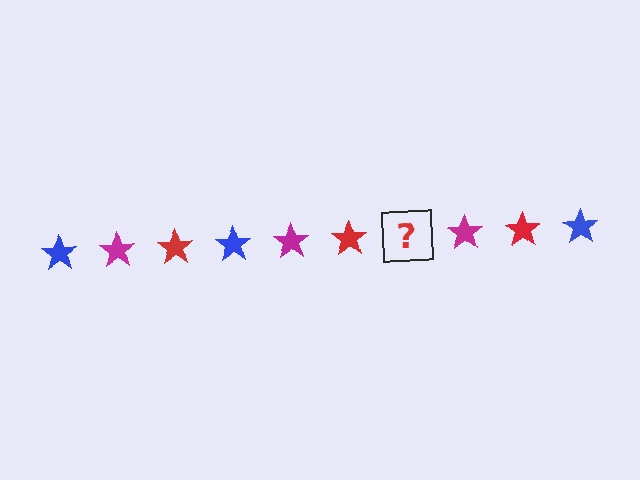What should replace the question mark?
The question mark should be replaced with a blue star.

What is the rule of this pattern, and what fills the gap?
The rule is that the pattern cycles through blue, magenta, red stars. The gap should be filled with a blue star.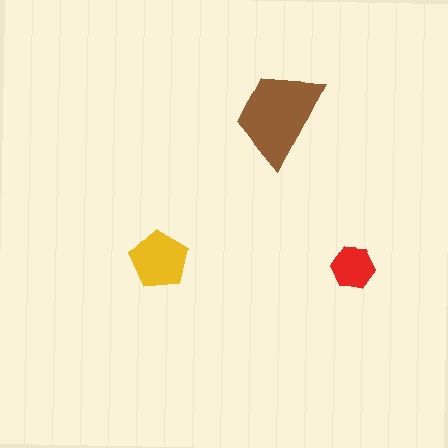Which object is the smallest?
The red hexagon.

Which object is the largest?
The brown trapezoid.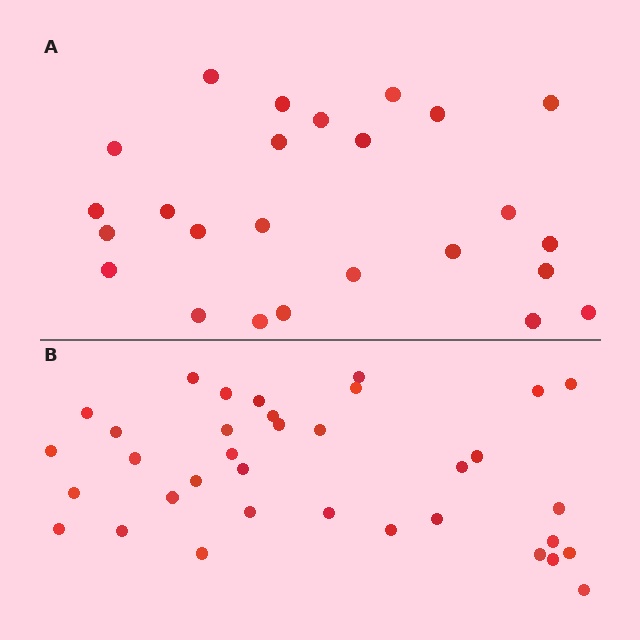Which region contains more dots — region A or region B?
Region B (the bottom region) has more dots.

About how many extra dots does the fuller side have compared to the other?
Region B has roughly 10 or so more dots than region A.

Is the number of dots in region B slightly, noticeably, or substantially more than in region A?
Region B has noticeably more, but not dramatically so. The ratio is roughly 1.4 to 1.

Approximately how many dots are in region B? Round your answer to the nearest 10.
About 40 dots. (The exact count is 35, which rounds to 40.)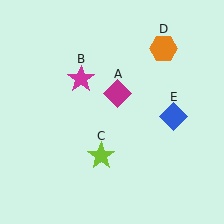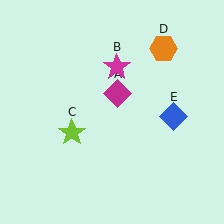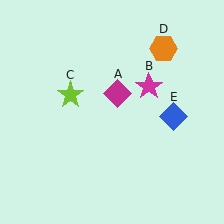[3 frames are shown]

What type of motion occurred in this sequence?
The magenta star (object B), lime star (object C) rotated clockwise around the center of the scene.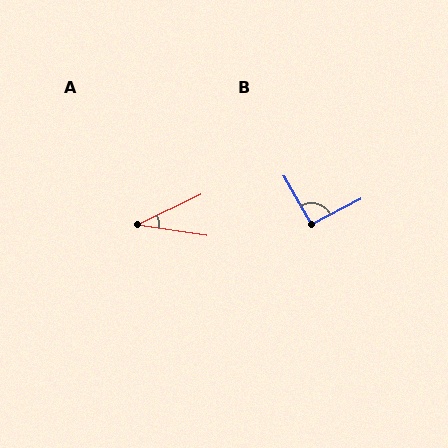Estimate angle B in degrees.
Approximately 93 degrees.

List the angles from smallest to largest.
A (34°), B (93°).